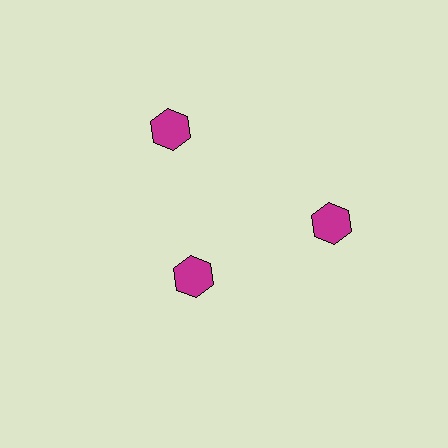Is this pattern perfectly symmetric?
No. The 3 magenta hexagons are arranged in a ring, but one element near the 7 o'clock position is pulled inward toward the center, breaking the 3-fold rotational symmetry.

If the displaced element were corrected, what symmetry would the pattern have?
It would have 3-fold rotational symmetry — the pattern would map onto itself every 120 degrees.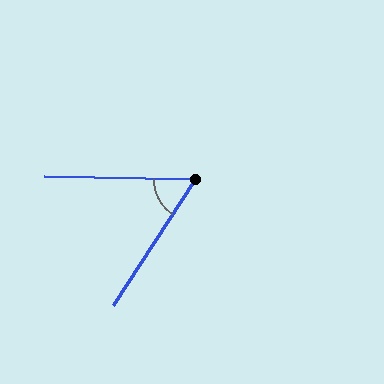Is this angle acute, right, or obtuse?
It is acute.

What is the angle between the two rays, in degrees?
Approximately 58 degrees.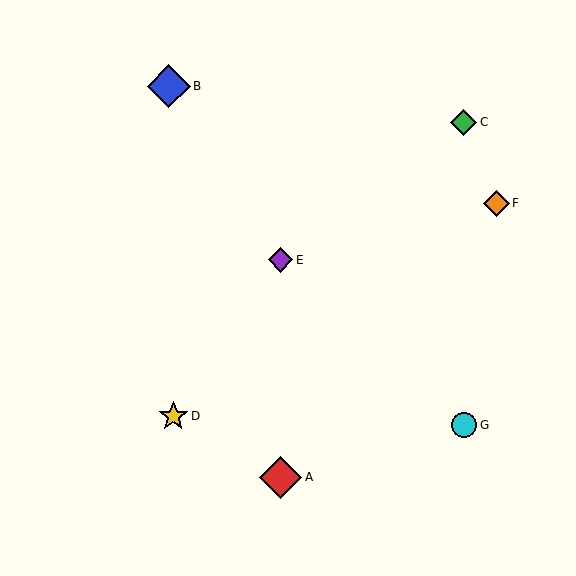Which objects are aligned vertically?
Objects A, E are aligned vertically.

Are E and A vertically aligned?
Yes, both are at x≈281.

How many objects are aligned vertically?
2 objects (A, E) are aligned vertically.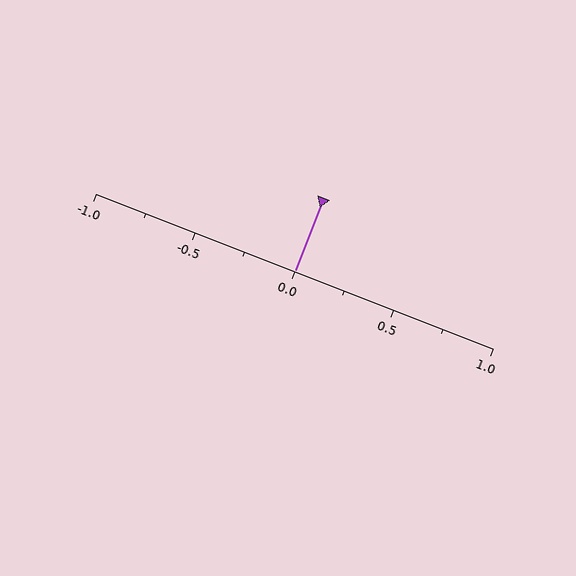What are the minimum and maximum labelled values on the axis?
The axis runs from -1.0 to 1.0.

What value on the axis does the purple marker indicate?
The marker indicates approximately 0.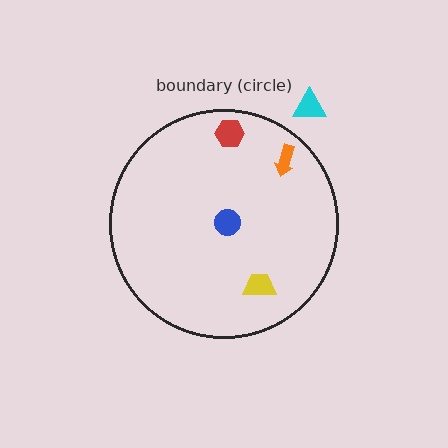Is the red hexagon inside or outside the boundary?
Inside.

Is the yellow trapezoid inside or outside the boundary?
Inside.